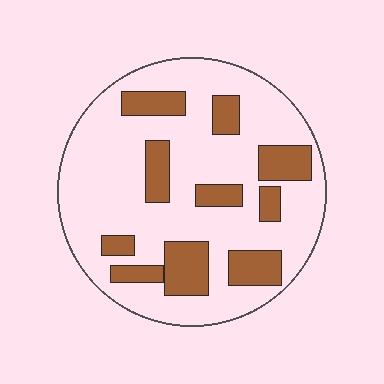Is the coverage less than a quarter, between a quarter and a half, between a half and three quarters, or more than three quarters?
Less than a quarter.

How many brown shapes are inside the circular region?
10.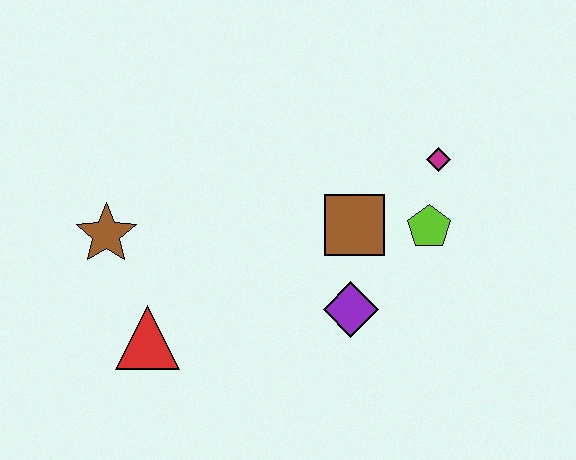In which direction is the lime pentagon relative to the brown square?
The lime pentagon is to the right of the brown square.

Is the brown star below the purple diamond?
No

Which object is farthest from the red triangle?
The magenta diamond is farthest from the red triangle.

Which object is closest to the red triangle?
The brown star is closest to the red triangle.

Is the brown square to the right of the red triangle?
Yes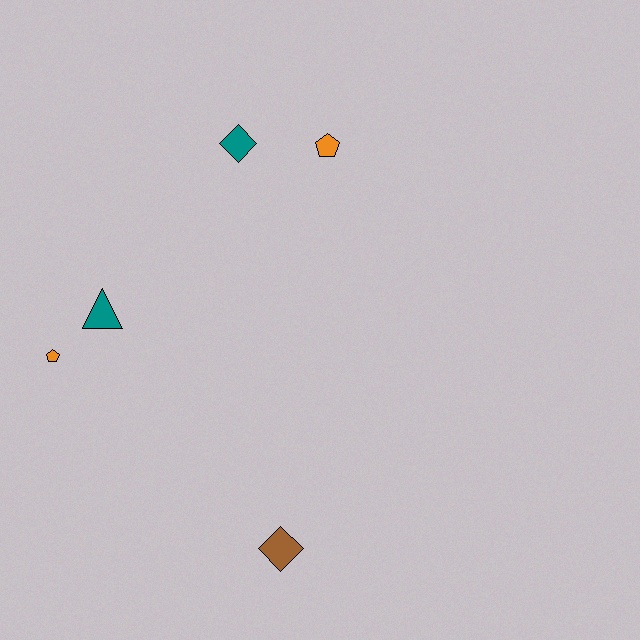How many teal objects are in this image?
There are 2 teal objects.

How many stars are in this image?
There are no stars.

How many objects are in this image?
There are 5 objects.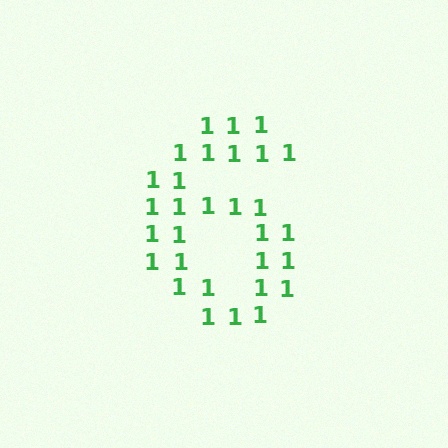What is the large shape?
The large shape is the digit 6.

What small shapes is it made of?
It is made of small digit 1's.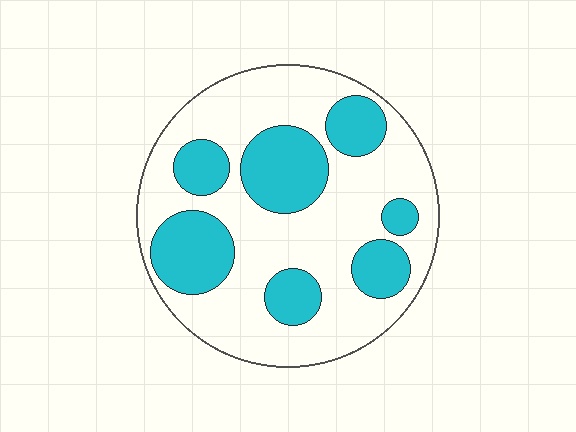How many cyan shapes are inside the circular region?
7.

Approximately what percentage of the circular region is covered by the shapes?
Approximately 35%.